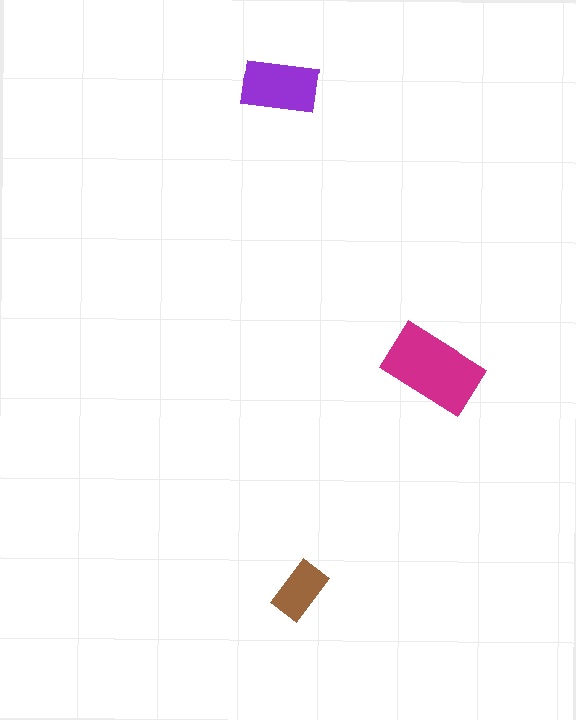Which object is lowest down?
The brown rectangle is bottommost.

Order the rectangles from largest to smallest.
the magenta one, the purple one, the brown one.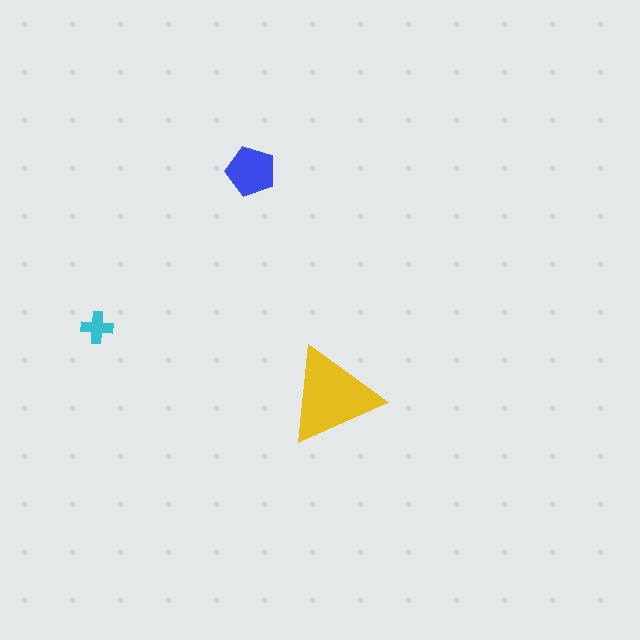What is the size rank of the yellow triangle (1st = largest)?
1st.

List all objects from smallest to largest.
The cyan cross, the blue pentagon, the yellow triangle.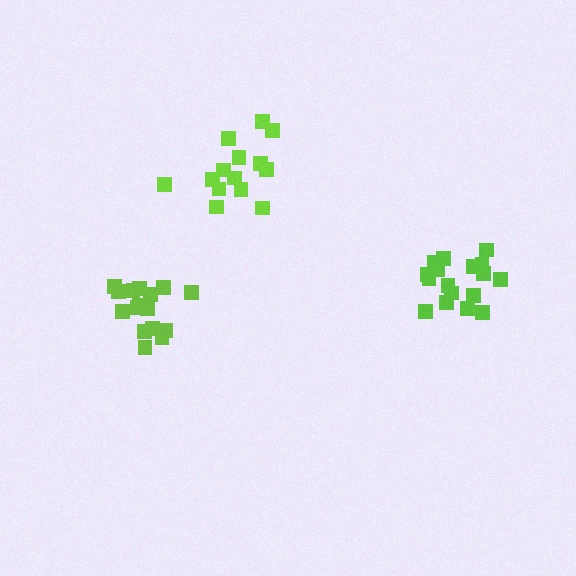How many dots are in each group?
Group 1: 14 dots, Group 2: 16 dots, Group 3: 17 dots (47 total).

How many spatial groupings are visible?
There are 3 spatial groupings.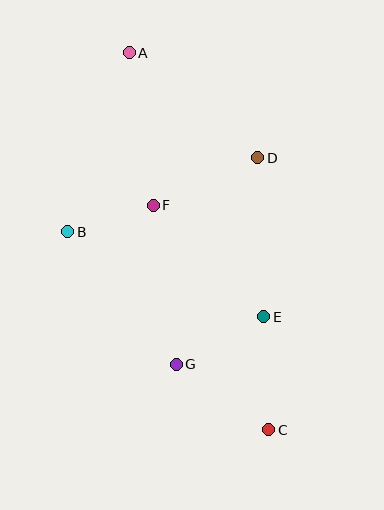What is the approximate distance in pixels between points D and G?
The distance between D and G is approximately 222 pixels.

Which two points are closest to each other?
Points B and F are closest to each other.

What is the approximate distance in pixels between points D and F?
The distance between D and F is approximately 114 pixels.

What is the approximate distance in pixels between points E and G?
The distance between E and G is approximately 100 pixels.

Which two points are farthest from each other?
Points A and C are farthest from each other.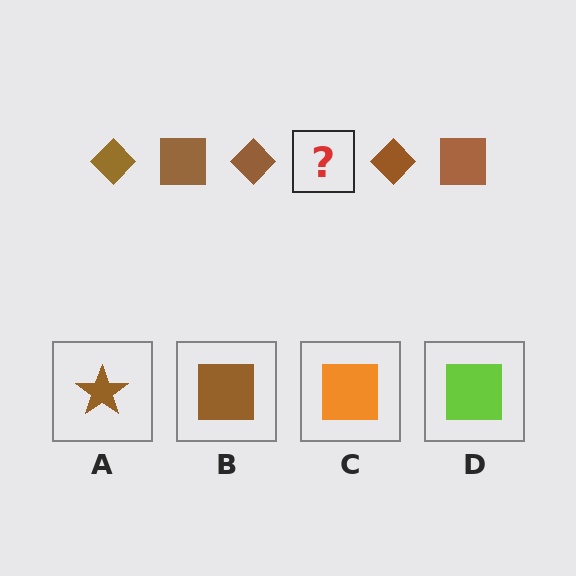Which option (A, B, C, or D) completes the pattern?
B.